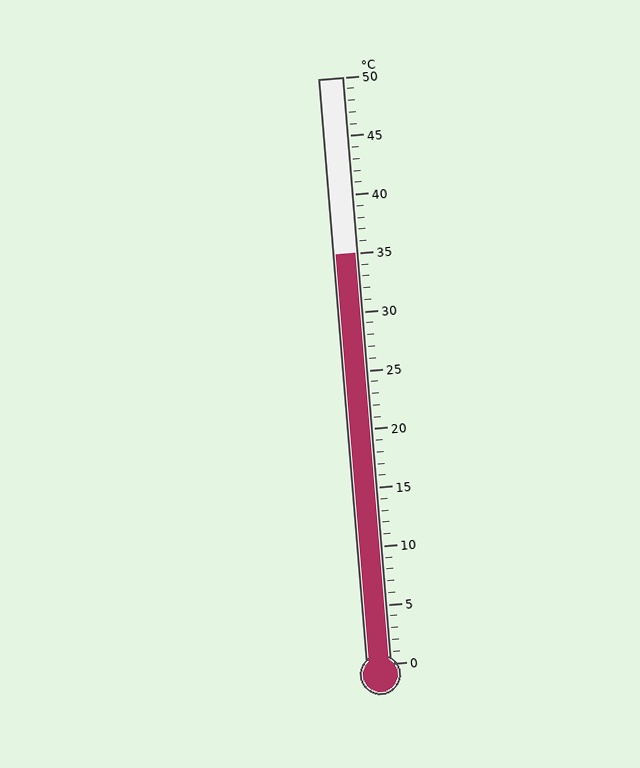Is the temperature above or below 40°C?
The temperature is below 40°C.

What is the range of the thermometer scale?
The thermometer scale ranges from 0°C to 50°C.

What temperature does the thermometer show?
The thermometer shows approximately 35°C.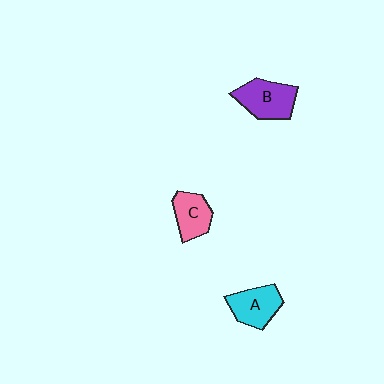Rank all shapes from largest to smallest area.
From largest to smallest: B (purple), A (cyan), C (pink).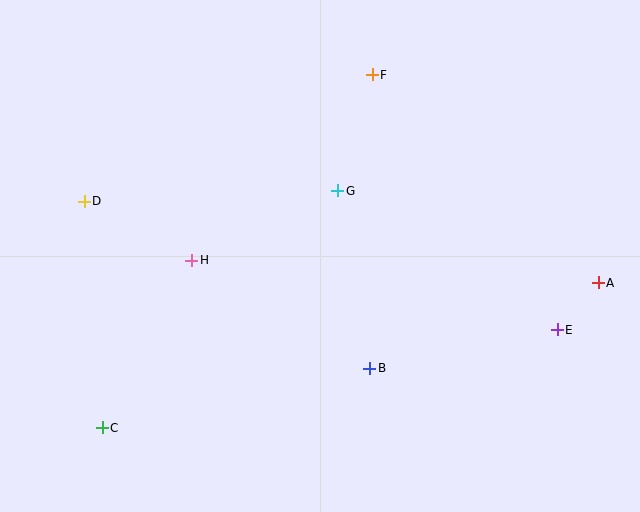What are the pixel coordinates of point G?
Point G is at (338, 191).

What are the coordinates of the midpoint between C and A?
The midpoint between C and A is at (350, 355).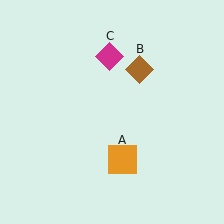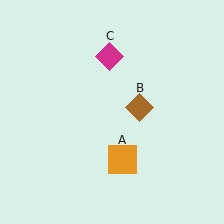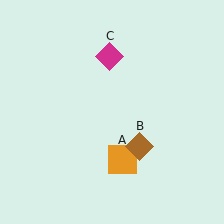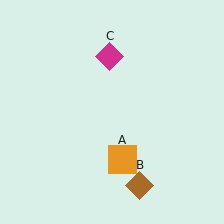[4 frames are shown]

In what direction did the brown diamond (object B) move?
The brown diamond (object B) moved down.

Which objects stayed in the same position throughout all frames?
Orange square (object A) and magenta diamond (object C) remained stationary.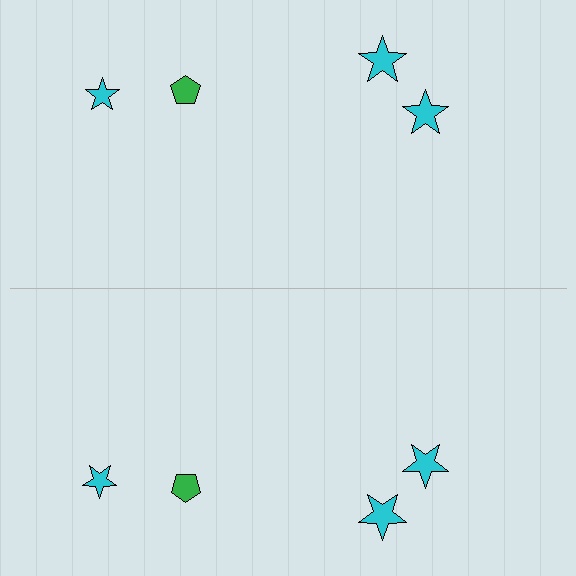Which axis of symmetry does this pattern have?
The pattern has a horizontal axis of symmetry running through the center of the image.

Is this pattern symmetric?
Yes, this pattern has bilateral (reflection) symmetry.